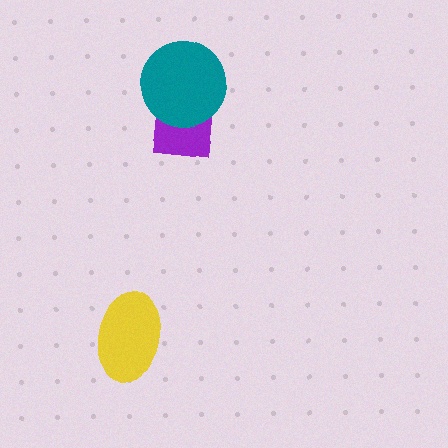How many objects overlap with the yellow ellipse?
0 objects overlap with the yellow ellipse.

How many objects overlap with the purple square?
1 object overlaps with the purple square.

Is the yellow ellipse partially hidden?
No, no other shape covers it.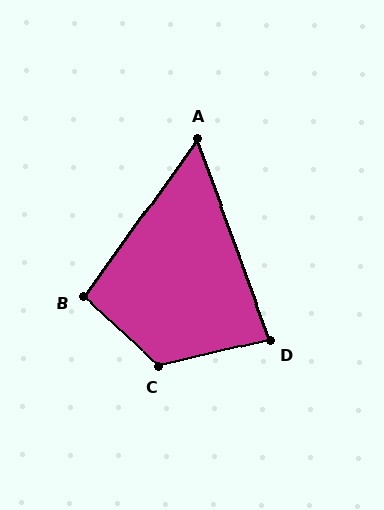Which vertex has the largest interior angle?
C, at approximately 124 degrees.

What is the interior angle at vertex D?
Approximately 83 degrees (acute).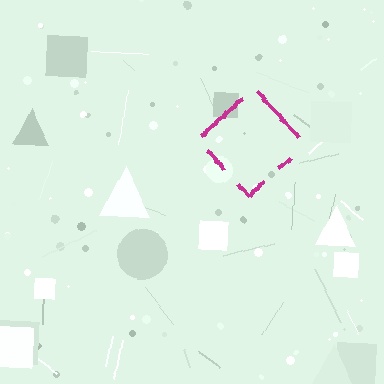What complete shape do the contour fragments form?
The contour fragments form a diamond.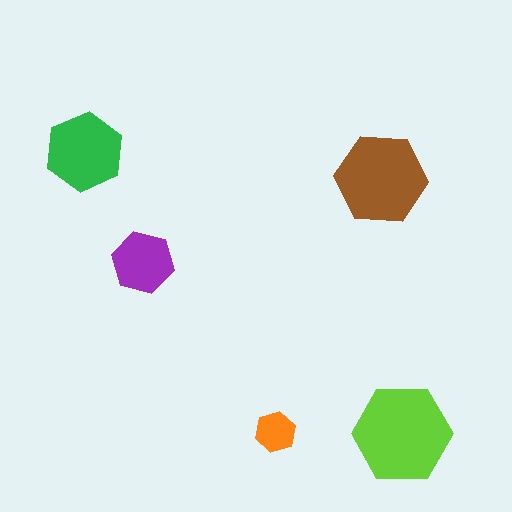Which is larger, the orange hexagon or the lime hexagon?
The lime one.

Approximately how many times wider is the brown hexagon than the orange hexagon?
About 2 times wider.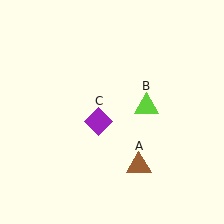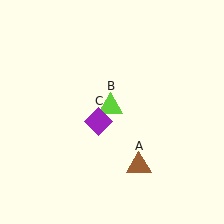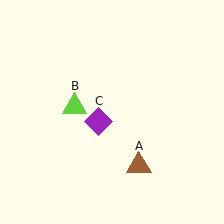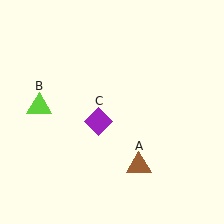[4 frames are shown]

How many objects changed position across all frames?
1 object changed position: lime triangle (object B).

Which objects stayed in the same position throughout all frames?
Brown triangle (object A) and purple diamond (object C) remained stationary.